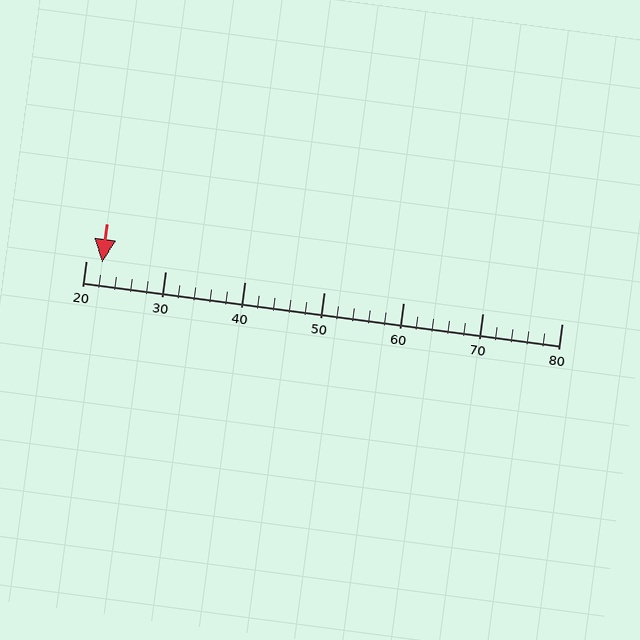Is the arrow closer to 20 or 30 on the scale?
The arrow is closer to 20.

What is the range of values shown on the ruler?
The ruler shows values from 20 to 80.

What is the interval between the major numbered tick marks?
The major tick marks are spaced 10 units apart.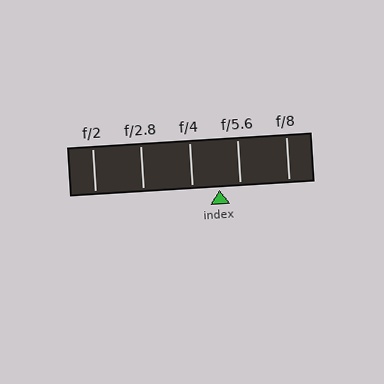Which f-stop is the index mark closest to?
The index mark is closest to f/5.6.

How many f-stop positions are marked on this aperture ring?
There are 5 f-stop positions marked.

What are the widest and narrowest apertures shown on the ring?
The widest aperture shown is f/2 and the narrowest is f/8.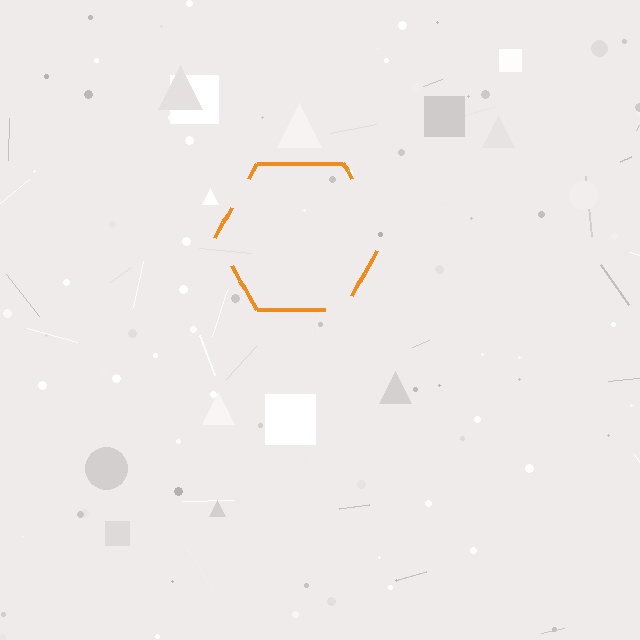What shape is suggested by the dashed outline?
The dashed outline suggests a hexagon.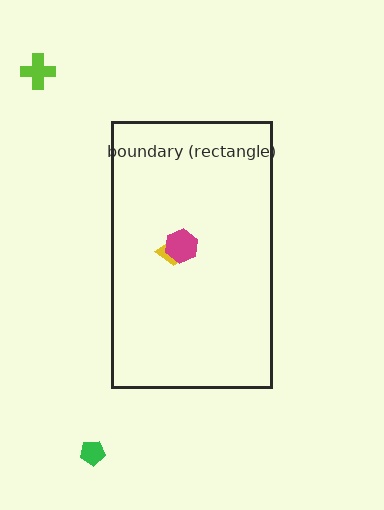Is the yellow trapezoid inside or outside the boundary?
Inside.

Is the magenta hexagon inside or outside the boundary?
Inside.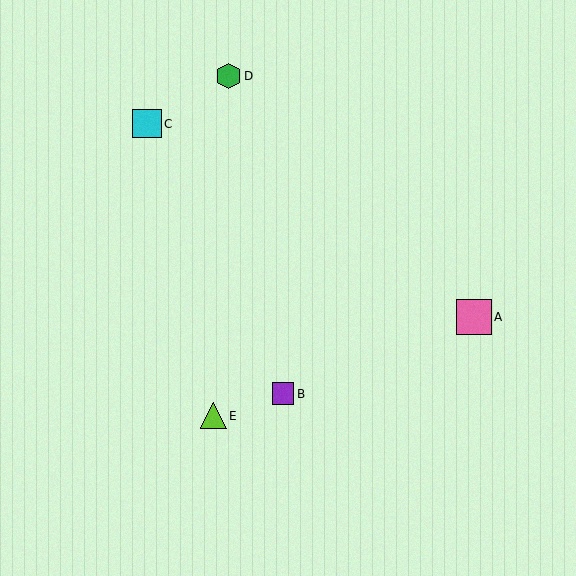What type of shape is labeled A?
Shape A is a pink square.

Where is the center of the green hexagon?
The center of the green hexagon is at (229, 76).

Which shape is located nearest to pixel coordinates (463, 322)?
The pink square (labeled A) at (474, 317) is nearest to that location.